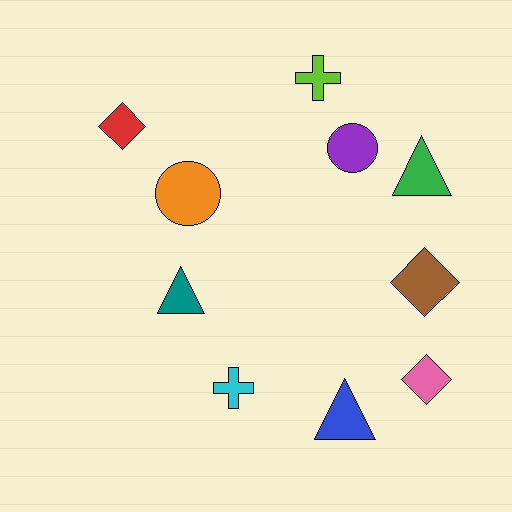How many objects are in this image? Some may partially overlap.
There are 10 objects.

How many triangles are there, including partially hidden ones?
There are 3 triangles.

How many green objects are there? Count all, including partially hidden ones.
There is 1 green object.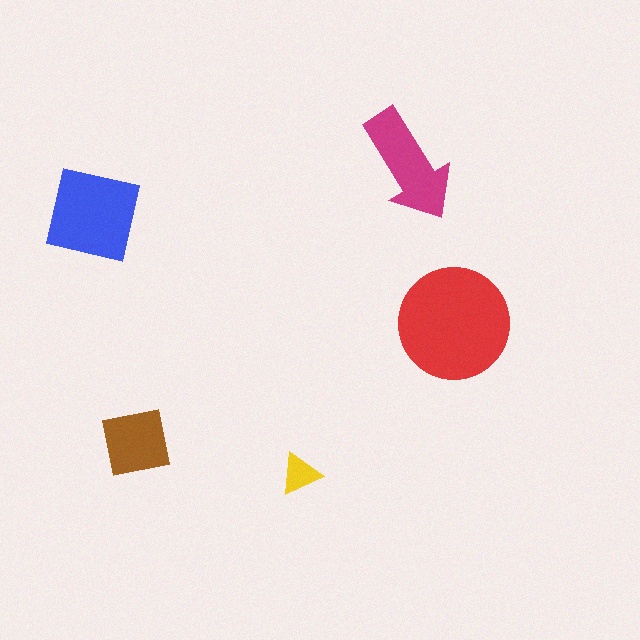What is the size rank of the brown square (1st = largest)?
4th.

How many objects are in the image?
There are 5 objects in the image.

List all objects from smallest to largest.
The yellow triangle, the brown square, the magenta arrow, the blue square, the red circle.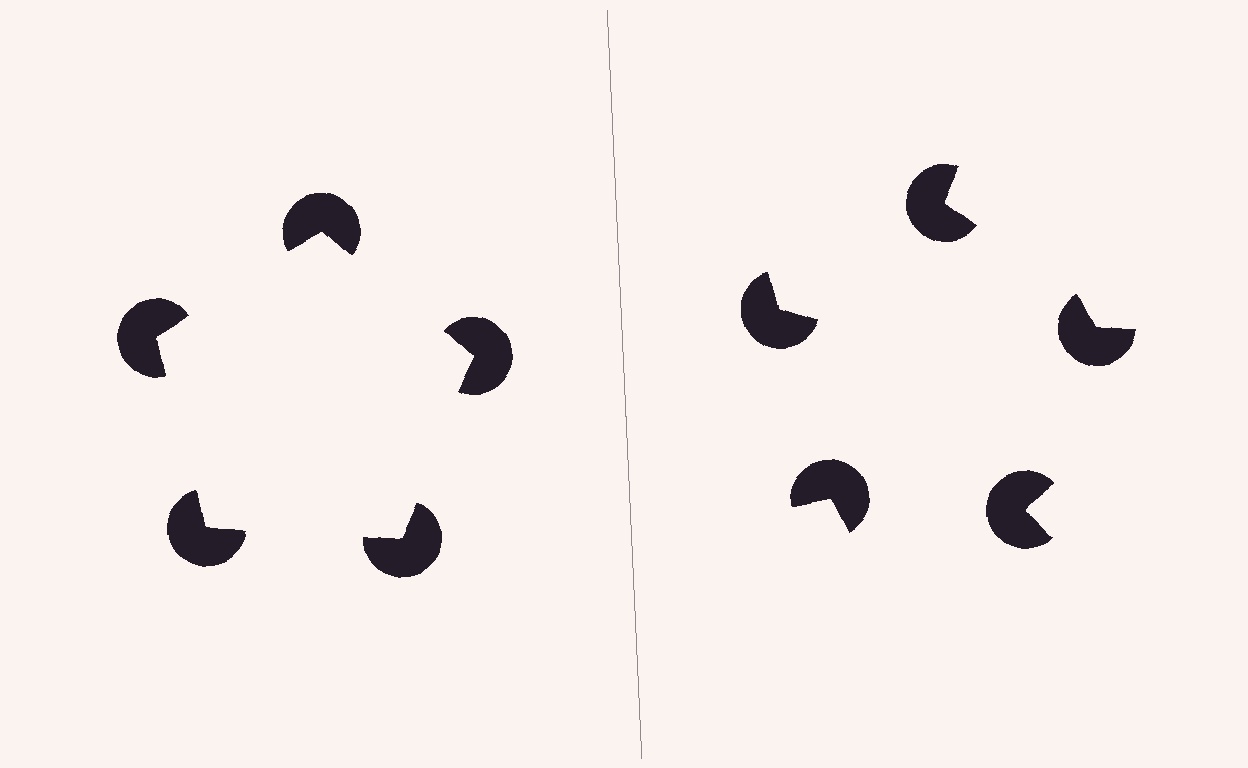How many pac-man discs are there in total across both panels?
10 — 5 on each side.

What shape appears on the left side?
An illusory pentagon.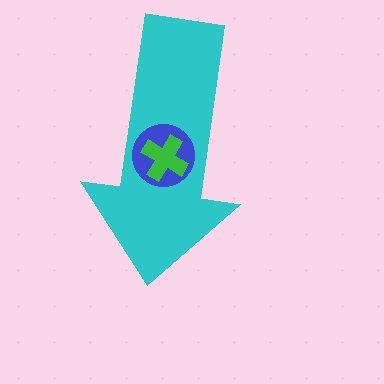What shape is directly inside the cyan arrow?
The blue circle.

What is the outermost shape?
The cyan arrow.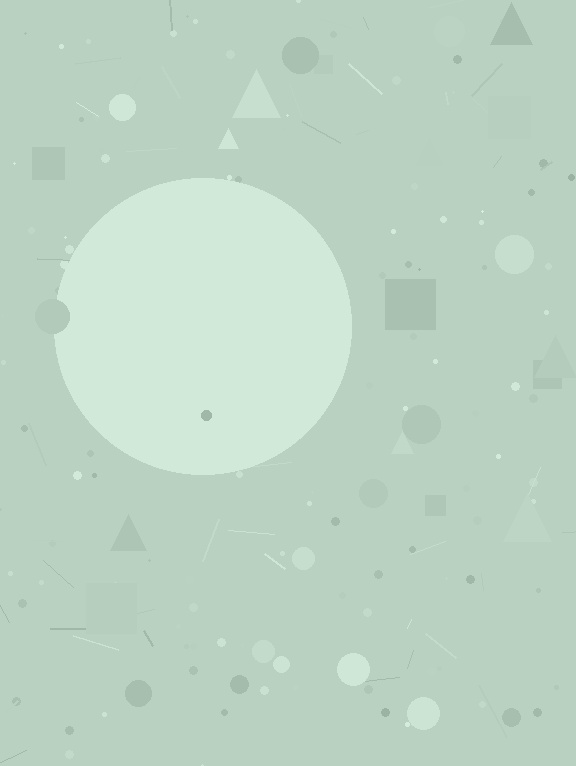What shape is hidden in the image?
A circle is hidden in the image.